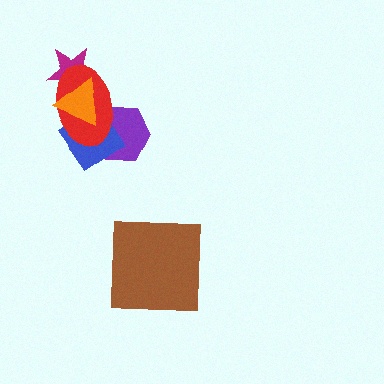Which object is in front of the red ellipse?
The orange triangle is in front of the red ellipse.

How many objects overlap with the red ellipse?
4 objects overlap with the red ellipse.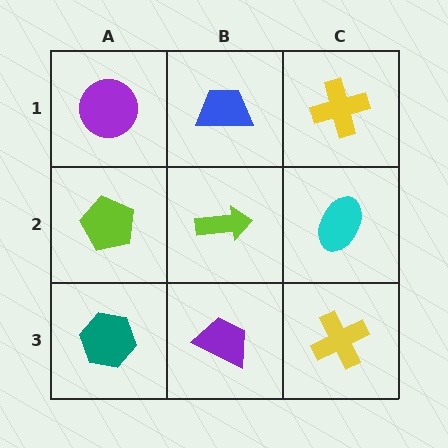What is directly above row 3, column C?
A cyan ellipse.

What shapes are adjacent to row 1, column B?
A lime arrow (row 2, column B), a purple circle (row 1, column A), a yellow cross (row 1, column C).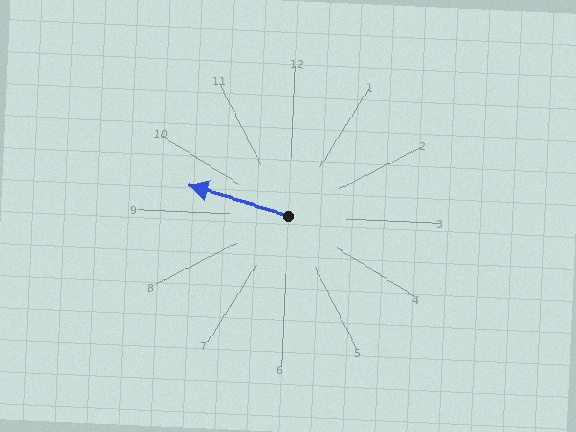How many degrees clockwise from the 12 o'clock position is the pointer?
Approximately 285 degrees.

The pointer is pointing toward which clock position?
Roughly 9 o'clock.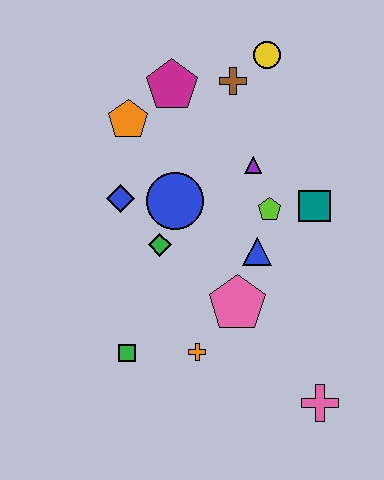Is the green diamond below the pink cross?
No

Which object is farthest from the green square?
The yellow circle is farthest from the green square.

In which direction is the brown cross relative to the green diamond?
The brown cross is above the green diamond.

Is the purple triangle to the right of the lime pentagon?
No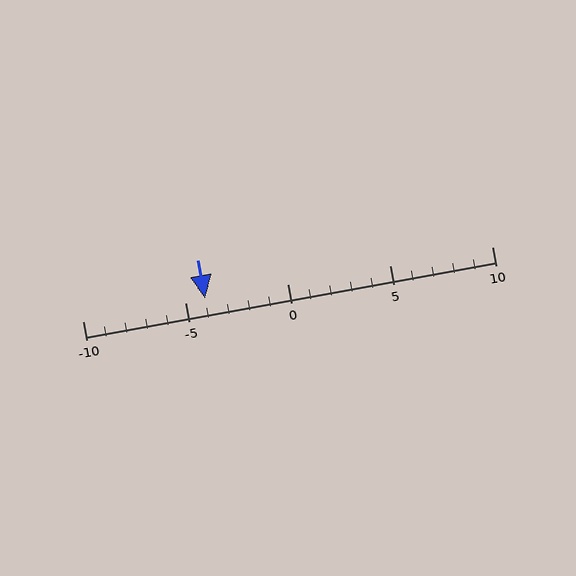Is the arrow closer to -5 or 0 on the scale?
The arrow is closer to -5.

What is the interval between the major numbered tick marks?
The major tick marks are spaced 5 units apart.